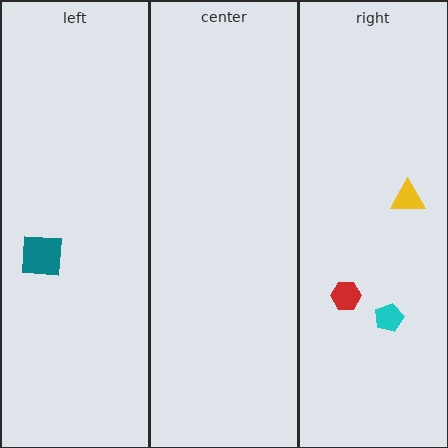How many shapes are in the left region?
1.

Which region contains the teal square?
The left region.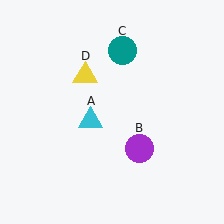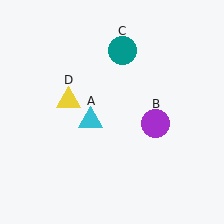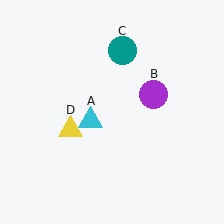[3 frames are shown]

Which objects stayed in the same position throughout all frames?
Cyan triangle (object A) and teal circle (object C) remained stationary.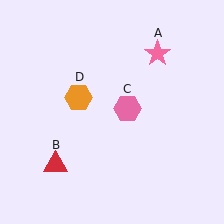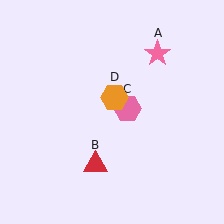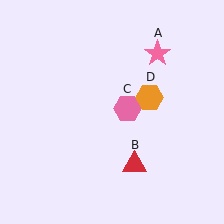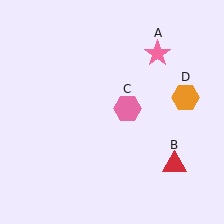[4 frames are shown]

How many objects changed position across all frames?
2 objects changed position: red triangle (object B), orange hexagon (object D).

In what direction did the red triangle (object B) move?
The red triangle (object B) moved right.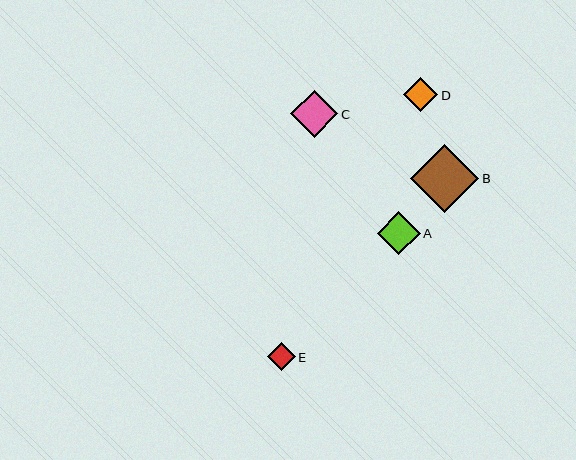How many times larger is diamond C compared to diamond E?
Diamond C is approximately 1.7 times the size of diamond E.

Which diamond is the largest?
Diamond B is the largest with a size of approximately 68 pixels.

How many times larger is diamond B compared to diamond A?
Diamond B is approximately 1.6 times the size of diamond A.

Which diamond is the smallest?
Diamond E is the smallest with a size of approximately 28 pixels.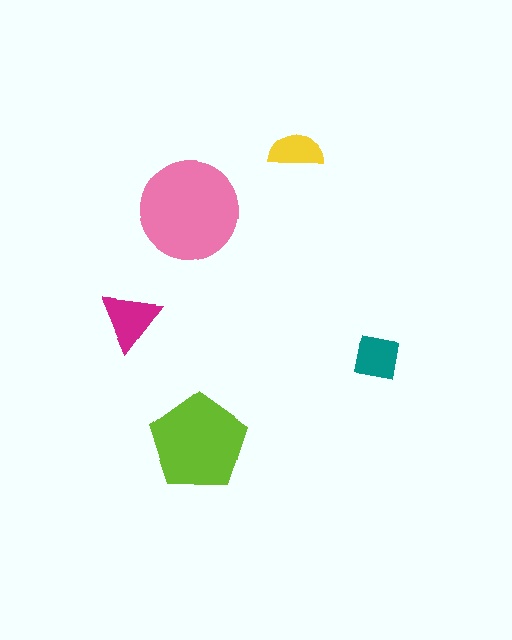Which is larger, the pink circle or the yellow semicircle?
The pink circle.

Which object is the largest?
The pink circle.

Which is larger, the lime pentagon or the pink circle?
The pink circle.